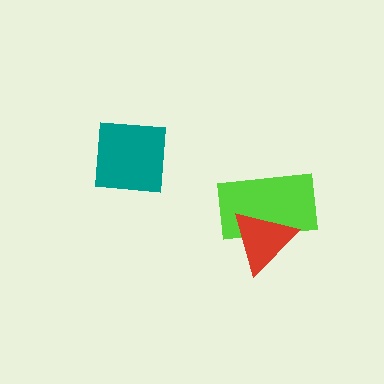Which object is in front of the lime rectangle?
The red triangle is in front of the lime rectangle.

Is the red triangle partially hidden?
No, no other shape covers it.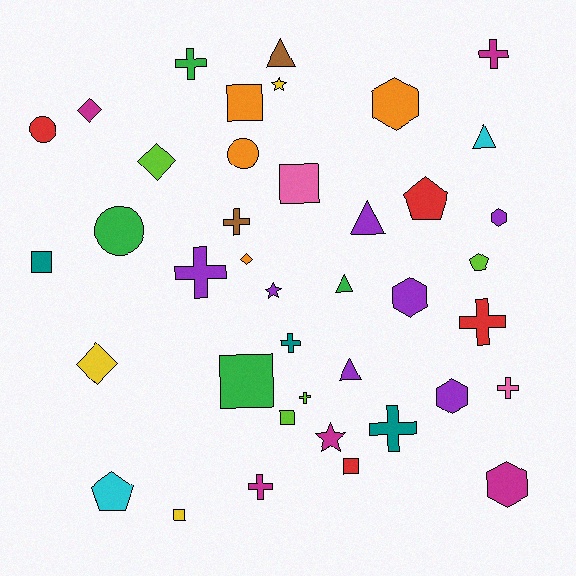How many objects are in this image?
There are 40 objects.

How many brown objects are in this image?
There are 2 brown objects.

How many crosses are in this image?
There are 10 crosses.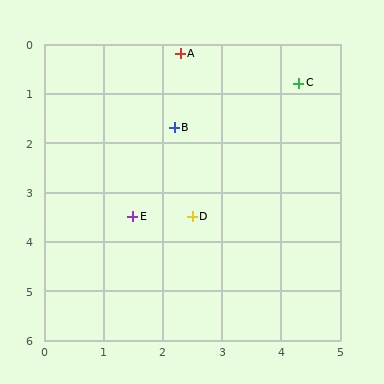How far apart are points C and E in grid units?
Points C and E are about 3.9 grid units apart.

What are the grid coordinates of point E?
Point E is at approximately (1.5, 3.5).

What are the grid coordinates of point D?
Point D is at approximately (2.5, 3.5).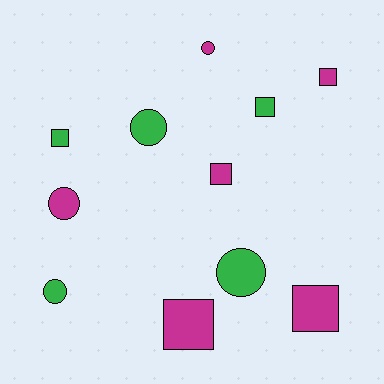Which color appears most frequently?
Magenta, with 6 objects.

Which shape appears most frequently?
Square, with 6 objects.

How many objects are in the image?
There are 11 objects.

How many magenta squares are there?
There are 4 magenta squares.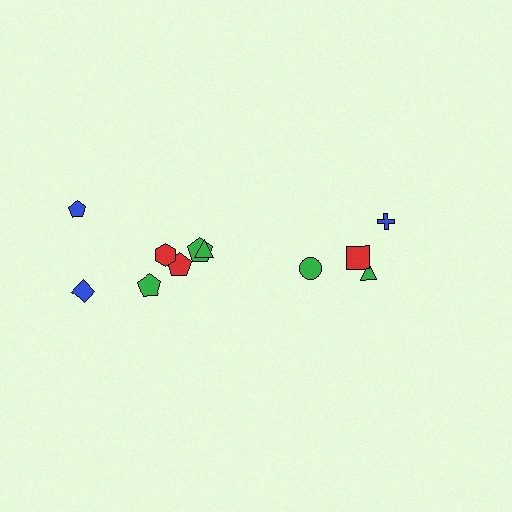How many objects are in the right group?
There are 4 objects.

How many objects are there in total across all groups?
There are 11 objects.